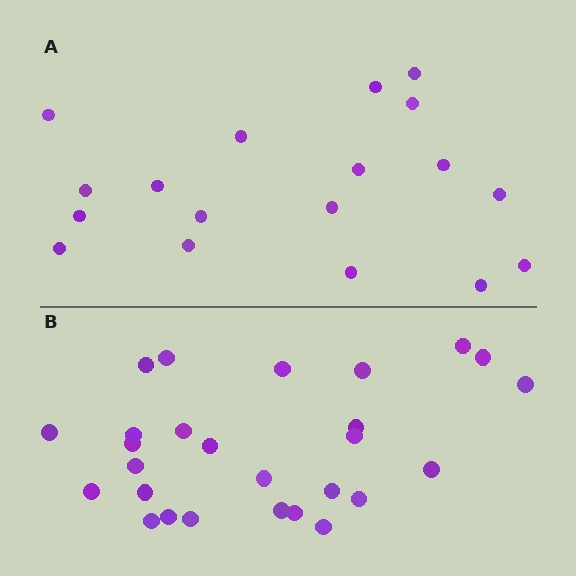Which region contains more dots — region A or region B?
Region B (the bottom region) has more dots.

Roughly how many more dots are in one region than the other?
Region B has roughly 8 or so more dots than region A.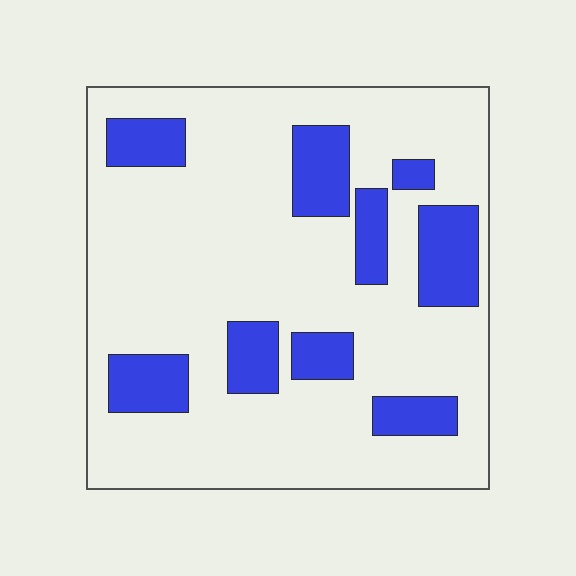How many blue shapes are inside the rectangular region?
9.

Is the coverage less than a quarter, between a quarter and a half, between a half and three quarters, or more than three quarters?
Less than a quarter.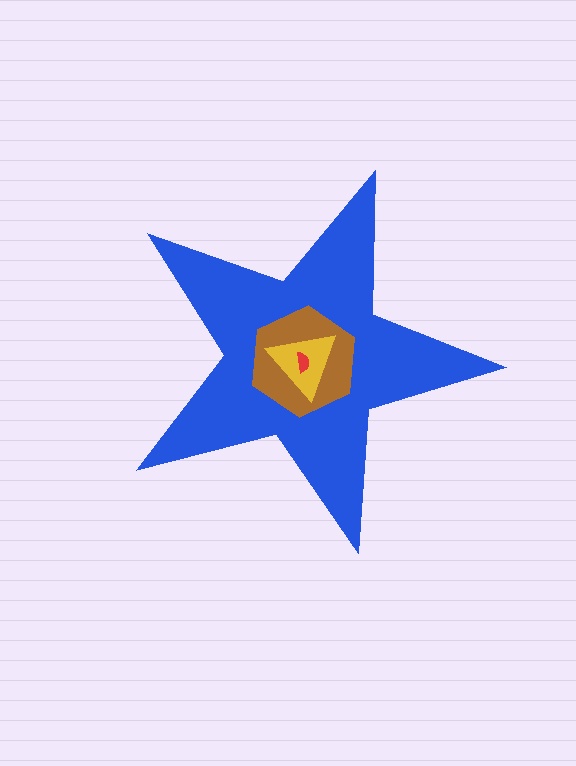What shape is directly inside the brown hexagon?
The yellow triangle.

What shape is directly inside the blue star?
The brown hexagon.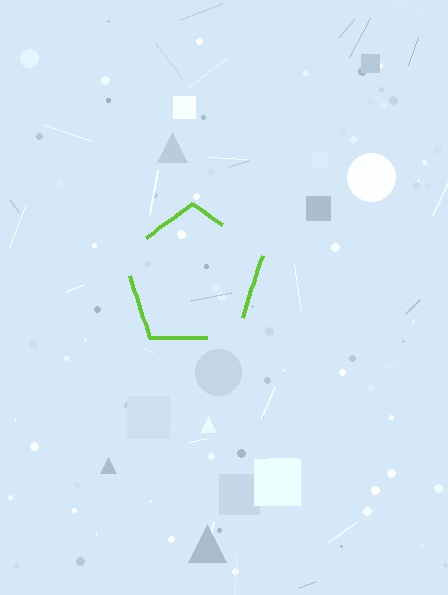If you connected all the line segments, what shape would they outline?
They would outline a pentagon.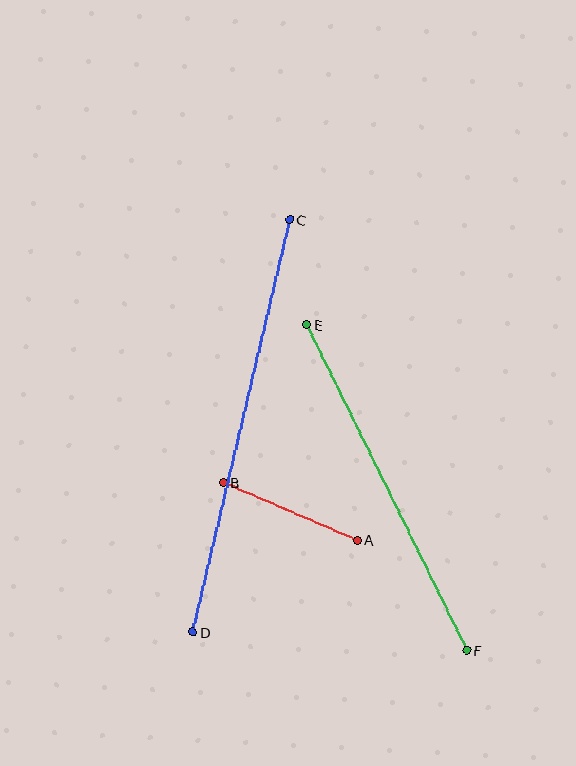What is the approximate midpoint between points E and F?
The midpoint is at approximately (387, 487) pixels.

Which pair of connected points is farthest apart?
Points C and D are farthest apart.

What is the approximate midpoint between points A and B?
The midpoint is at approximately (290, 511) pixels.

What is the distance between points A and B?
The distance is approximately 146 pixels.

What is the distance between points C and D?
The distance is approximately 424 pixels.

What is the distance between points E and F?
The distance is approximately 363 pixels.